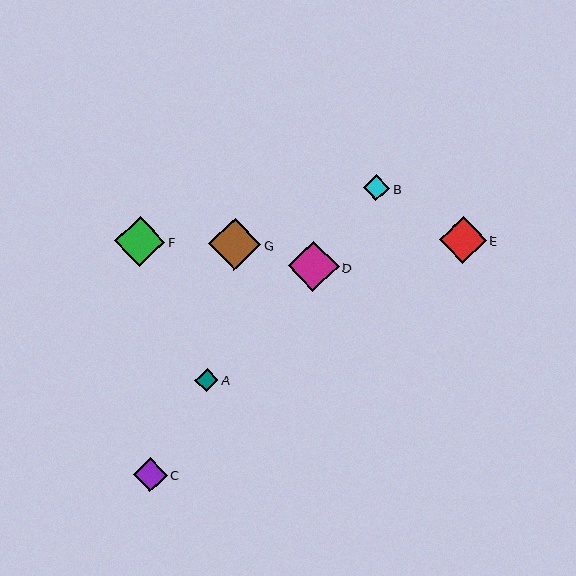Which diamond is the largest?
Diamond G is the largest with a size of approximately 52 pixels.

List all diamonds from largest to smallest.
From largest to smallest: G, D, F, E, C, B, A.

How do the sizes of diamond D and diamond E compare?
Diamond D and diamond E are approximately the same size.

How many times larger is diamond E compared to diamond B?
Diamond E is approximately 1.8 times the size of diamond B.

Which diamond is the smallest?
Diamond A is the smallest with a size of approximately 23 pixels.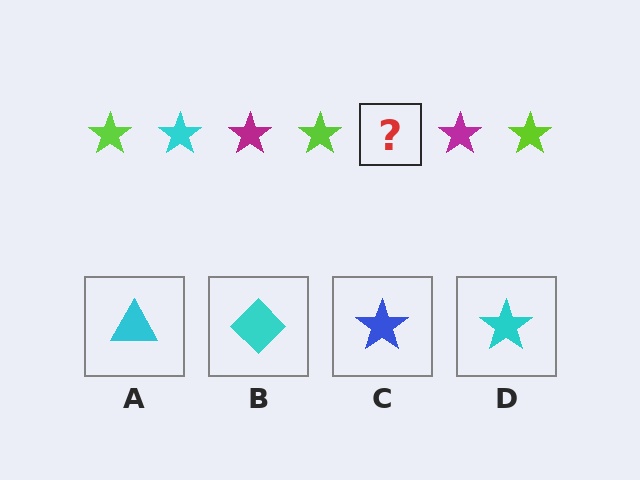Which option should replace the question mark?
Option D.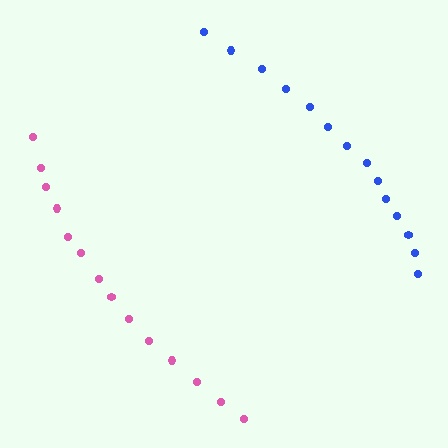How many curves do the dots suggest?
There are 2 distinct paths.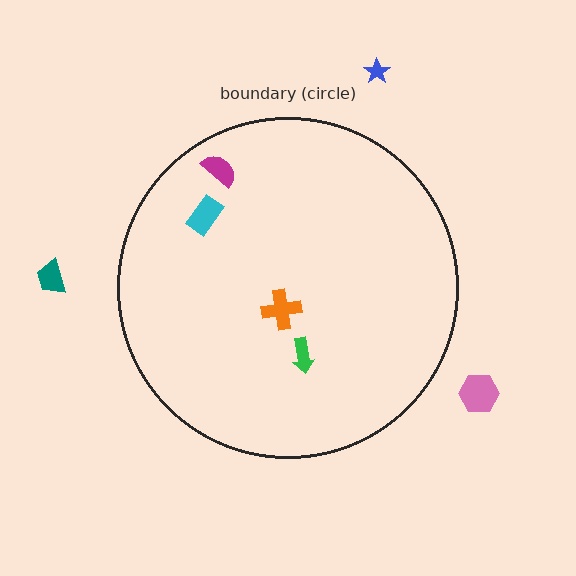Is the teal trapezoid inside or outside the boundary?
Outside.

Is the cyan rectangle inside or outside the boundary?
Inside.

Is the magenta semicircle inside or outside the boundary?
Inside.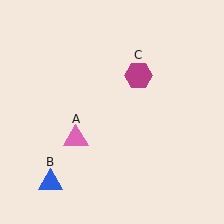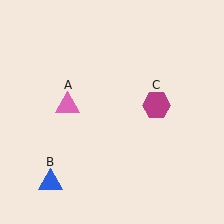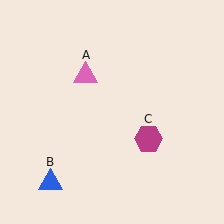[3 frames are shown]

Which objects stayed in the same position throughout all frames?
Blue triangle (object B) remained stationary.